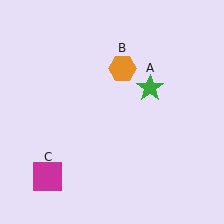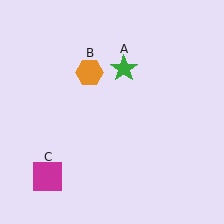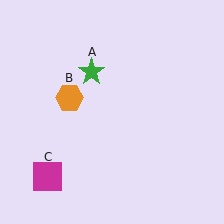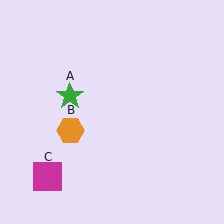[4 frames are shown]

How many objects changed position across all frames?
2 objects changed position: green star (object A), orange hexagon (object B).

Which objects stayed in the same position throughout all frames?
Magenta square (object C) remained stationary.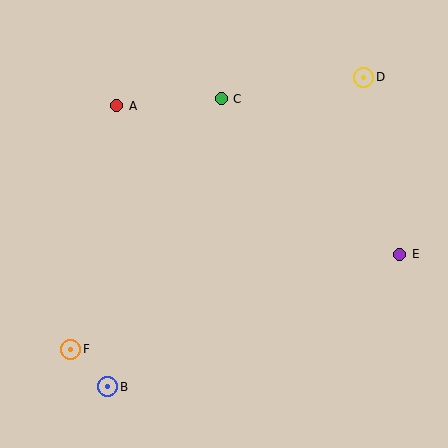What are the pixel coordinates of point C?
Point C is at (221, 99).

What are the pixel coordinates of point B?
Point B is at (108, 387).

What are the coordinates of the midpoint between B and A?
The midpoint between B and A is at (112, 246).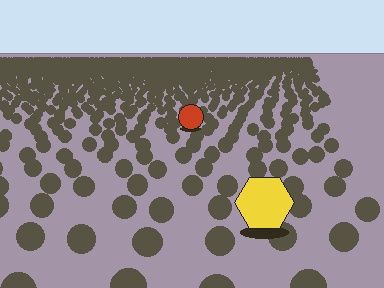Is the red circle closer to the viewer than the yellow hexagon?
No. The yellow hexagon is closer — you can tell from the texture gradient: the ground texture is coarser near it.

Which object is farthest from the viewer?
The red circle is farthest from the viewer. It appears smaller and the ground texture around it is denser.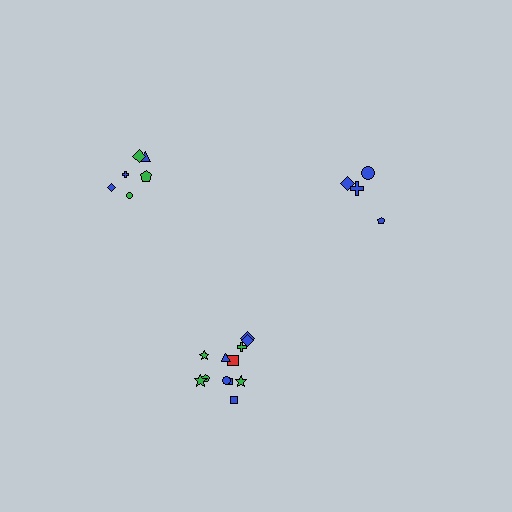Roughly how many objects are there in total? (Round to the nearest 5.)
Roughly 20 objects in total.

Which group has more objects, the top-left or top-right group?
The top-left group.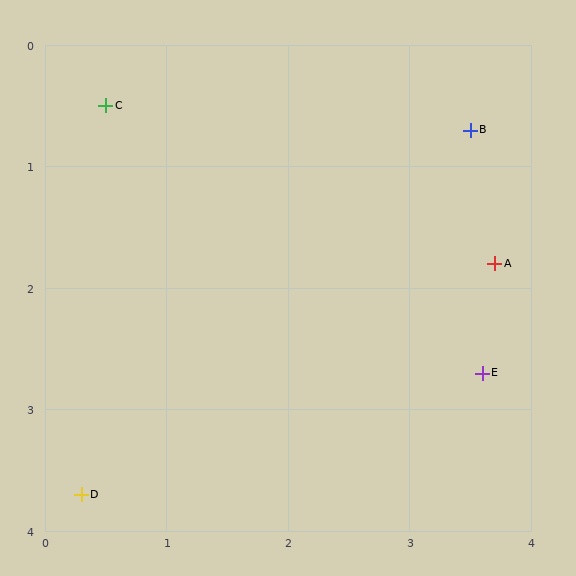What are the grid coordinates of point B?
Point B is at approximately (3.5, 0.7).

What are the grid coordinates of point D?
Point D is at approximately (0.3, 3.7).